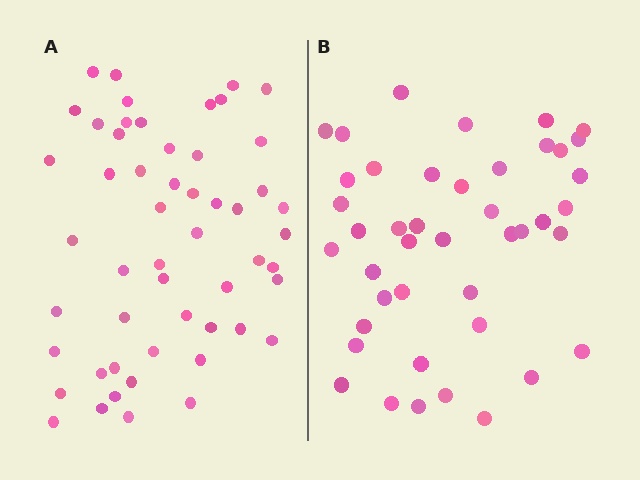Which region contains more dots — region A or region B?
Region A (the left region) has more dots.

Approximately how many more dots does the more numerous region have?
Region A has roughly 10 or so more dots than region B.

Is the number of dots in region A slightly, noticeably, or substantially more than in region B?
Region A has only slightly more — the two regions are fairly close. The ratio is roughly 1.2 to 1.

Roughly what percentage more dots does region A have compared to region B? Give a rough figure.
About 25% more.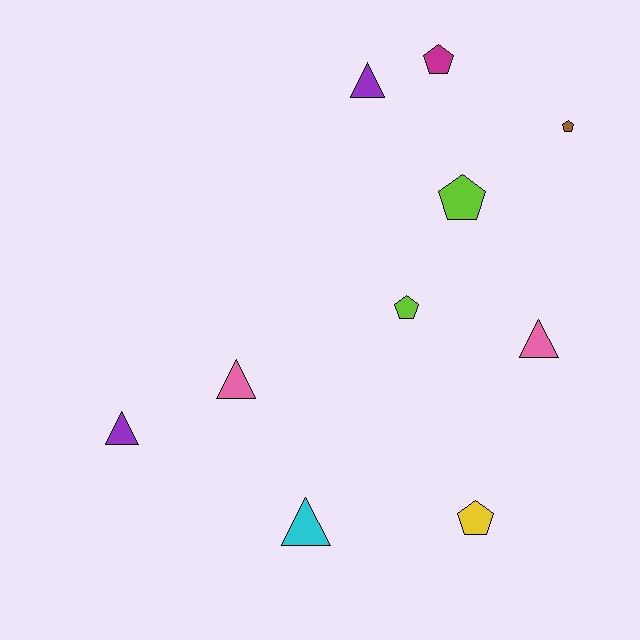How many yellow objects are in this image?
There is 1 yellow object.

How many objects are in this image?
There are 10 objects.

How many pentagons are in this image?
There are 5 pentagons.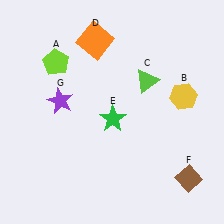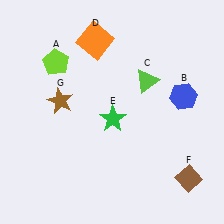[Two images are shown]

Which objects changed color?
B changed from yellow to blue. G changed from purple to brown.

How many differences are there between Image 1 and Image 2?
There are 2 differences between the two images.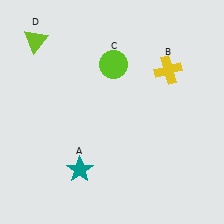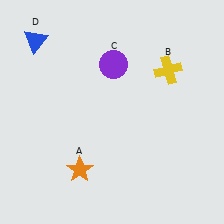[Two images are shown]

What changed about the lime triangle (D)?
In Image 1, D is lime. In Image 2, it changed to blue.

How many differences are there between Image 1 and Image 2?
There are 3 differences between the two images.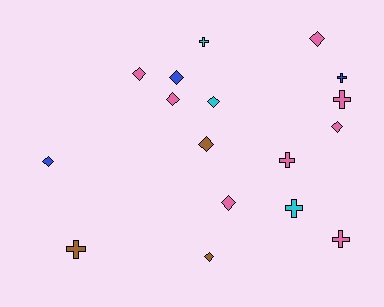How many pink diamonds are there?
There are 5 pink diamonds.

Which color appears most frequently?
Pink, with 8 objects.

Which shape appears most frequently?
Diamond, with 10 objects.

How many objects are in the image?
There are 17 objects.